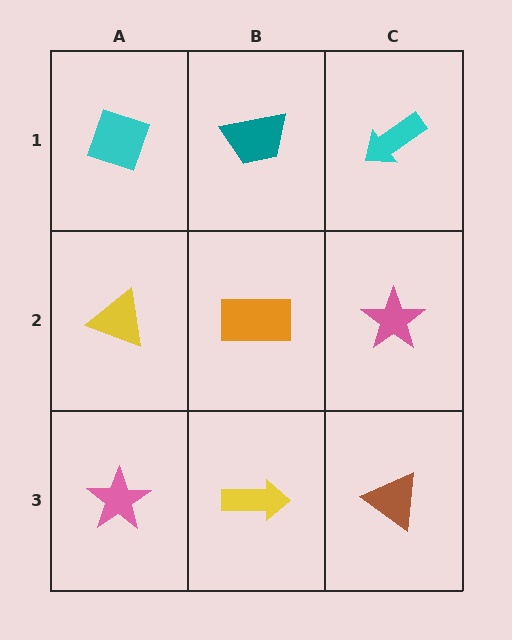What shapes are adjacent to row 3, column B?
An orange rectangle (row 2, column B), a pink star (row 3, column A), a brown triangle (row 3, column C).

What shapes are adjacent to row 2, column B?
A teal trapezoid (row 1, column B), a yellow arrow (row 3, column B), a yellow triangle (row 2, column A), a pink star (row 2, column C).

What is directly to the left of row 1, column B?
A cyan diamond.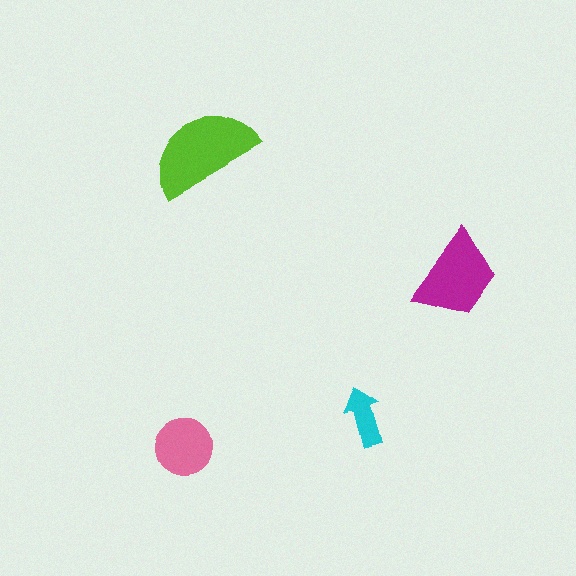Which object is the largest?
The lime semicircle.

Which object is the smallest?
The cyan arrow.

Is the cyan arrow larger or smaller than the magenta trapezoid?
Smaller.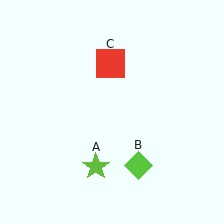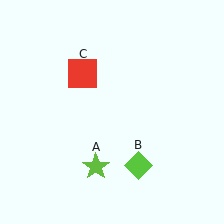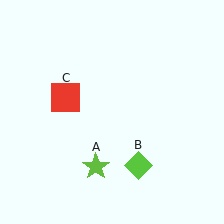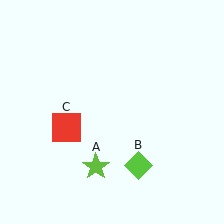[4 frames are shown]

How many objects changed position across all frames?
1 object changed position: red square (object C).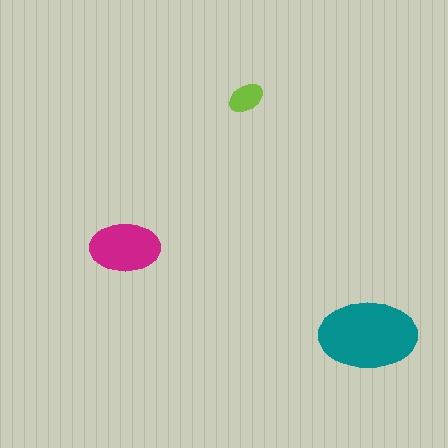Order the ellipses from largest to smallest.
the teal one, the magenta one, the lime one.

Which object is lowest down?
The teal ellipse is bottommost.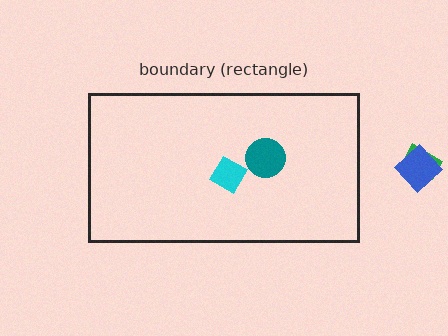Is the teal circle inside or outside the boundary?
Inside.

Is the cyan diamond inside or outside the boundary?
Inside.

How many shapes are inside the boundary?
2 inside, 2 outside.